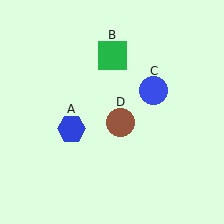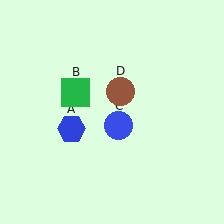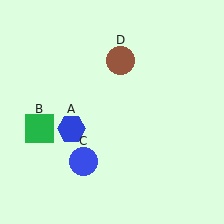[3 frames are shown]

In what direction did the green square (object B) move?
The green square (object B) moved down and to the left.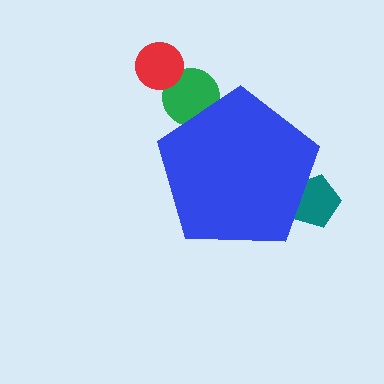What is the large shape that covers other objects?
A blue pentagon.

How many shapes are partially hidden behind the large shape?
2 shapes are partially hidden.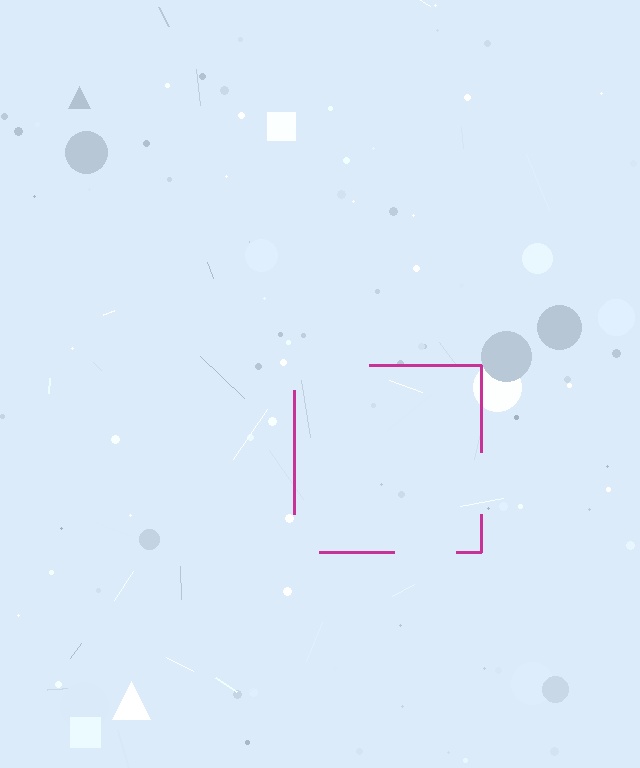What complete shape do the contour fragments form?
The contour fragments form a square.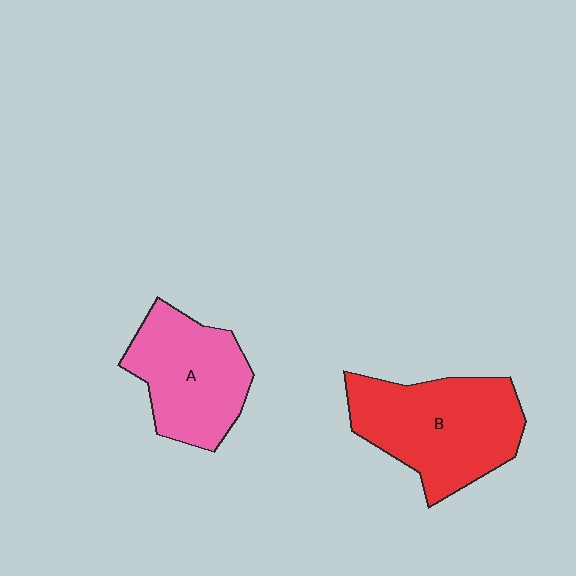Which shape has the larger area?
Shape B (red).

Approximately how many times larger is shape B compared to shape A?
Approximately 1.2 times.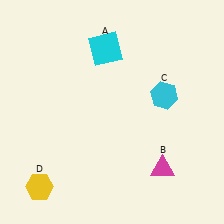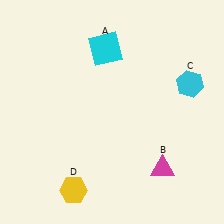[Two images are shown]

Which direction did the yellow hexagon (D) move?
The yellow hexagon (D) moved right.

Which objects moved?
The objects that moved are: the cyan hexagon (C), the yellow hexagon (D).